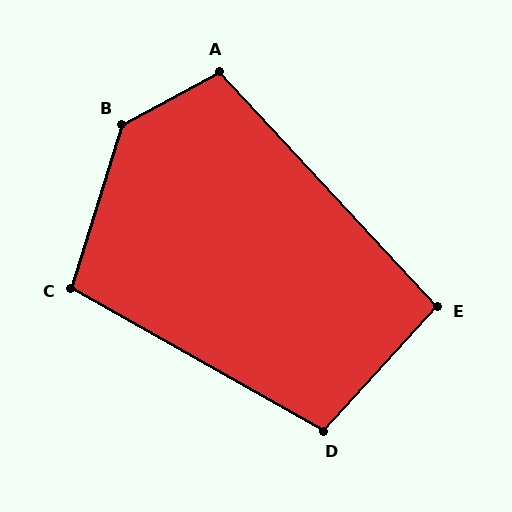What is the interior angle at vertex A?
Approximately 104 degrees (obtuse).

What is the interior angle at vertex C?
Approximately 102 degrees (obtuse).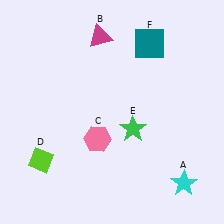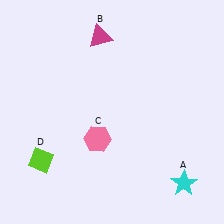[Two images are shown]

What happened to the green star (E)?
The green star (E) was removed in Image 2. It was in the bottom-right area of Image 1.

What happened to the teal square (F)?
The teal square (F) was removed in Image 2. It was in the top-right area of Image 1.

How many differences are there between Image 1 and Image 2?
There are 2 differences between the two images.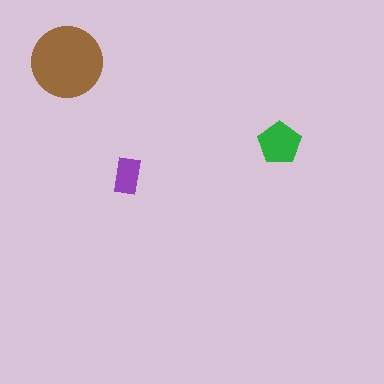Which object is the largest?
The brown circle.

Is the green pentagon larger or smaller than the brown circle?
Smaller.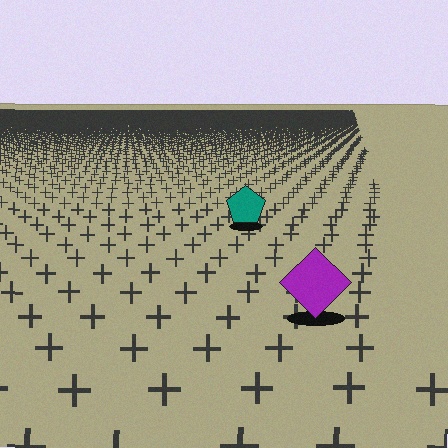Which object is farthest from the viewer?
The teal pentagon is farthest from the viewer. It appears smaller and the ground texture around it is denser.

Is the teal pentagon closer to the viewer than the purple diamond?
No. The purple diamond is closer — you can tell from the texture gradient: the ground texture is coarser near it.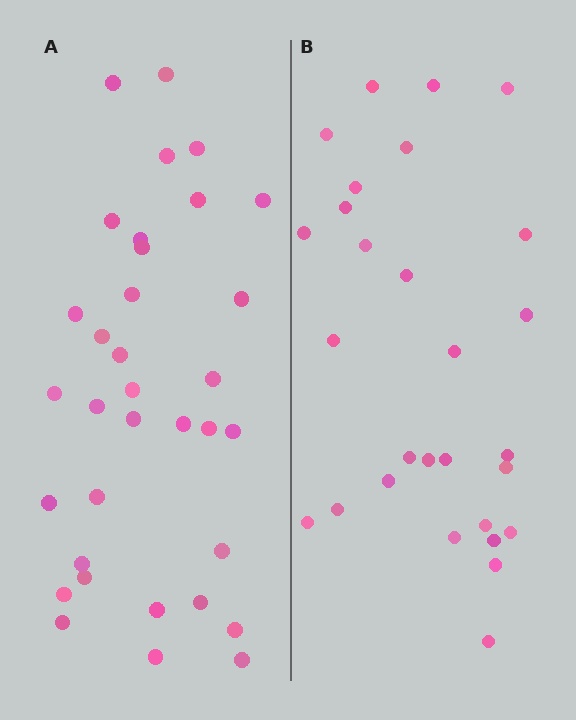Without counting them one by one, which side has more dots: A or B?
Region A (the left region) has more dots.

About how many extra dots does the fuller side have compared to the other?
Region A has about 6 more dots than region B.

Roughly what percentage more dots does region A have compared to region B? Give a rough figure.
About 20% more.